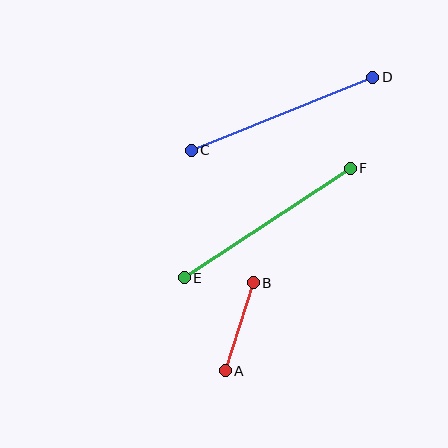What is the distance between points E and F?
The distance is approximately 199 pixels.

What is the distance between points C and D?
The distance is approximately 196 pixels.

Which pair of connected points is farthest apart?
Points E and F are farthest apart.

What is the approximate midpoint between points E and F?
The midpoint is at approximately (267, 223) pixels.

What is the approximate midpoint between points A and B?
The midpoint is at approximately (239, 327) pixels.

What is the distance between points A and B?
The distance is approximately 93 pixels.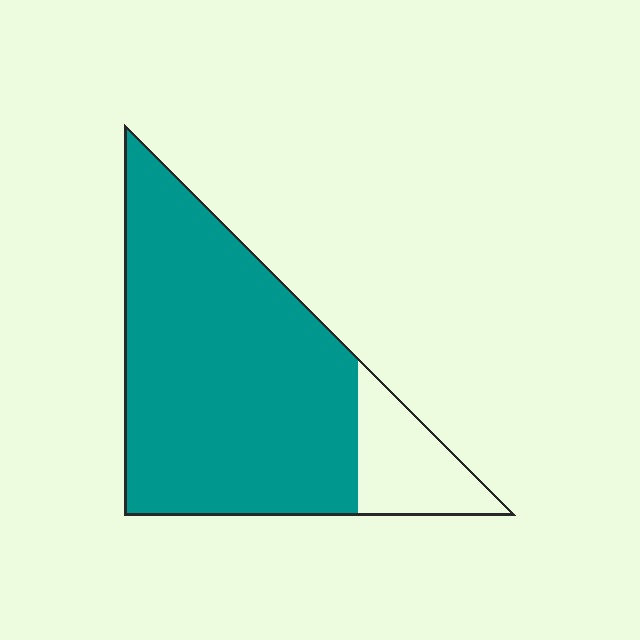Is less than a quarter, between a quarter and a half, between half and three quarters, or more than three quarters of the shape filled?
More than three quarters.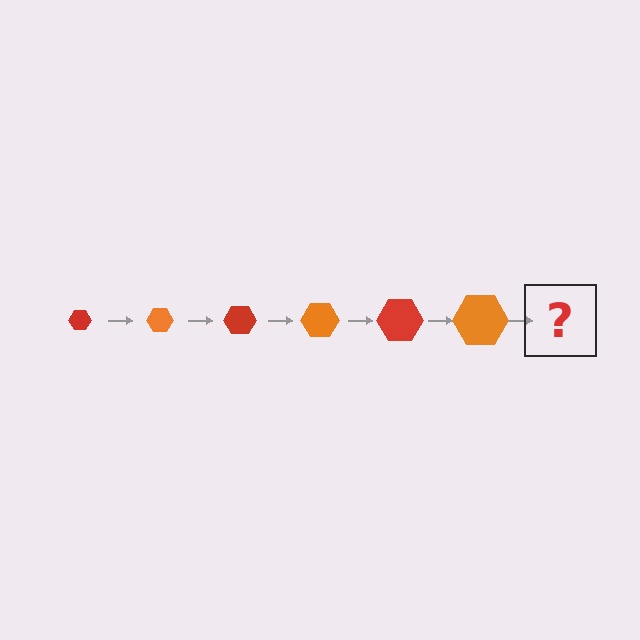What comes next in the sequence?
The next element should be a red hexagon, larger than the previous one.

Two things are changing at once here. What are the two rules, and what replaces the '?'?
The two rules are that the hexagon grows larger each step and the color cycles through red and orange. The '?' should be a red hexagon, larger than the previous one.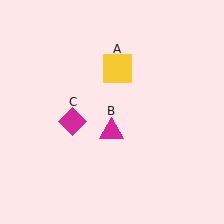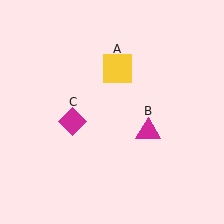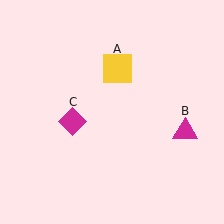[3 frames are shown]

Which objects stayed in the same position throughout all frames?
Yellow square (object A) and magenta diamond (object C) remained stationary.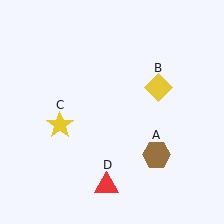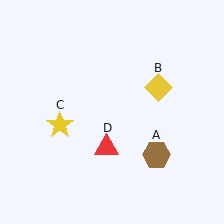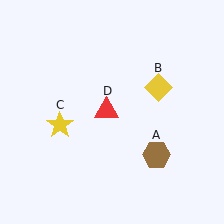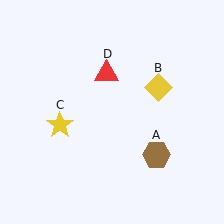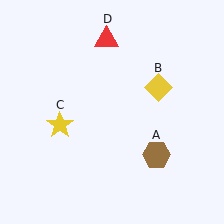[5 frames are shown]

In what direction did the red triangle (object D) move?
The red triangle (object D) moved up.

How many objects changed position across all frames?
1 object changed position: red triangle (object D).